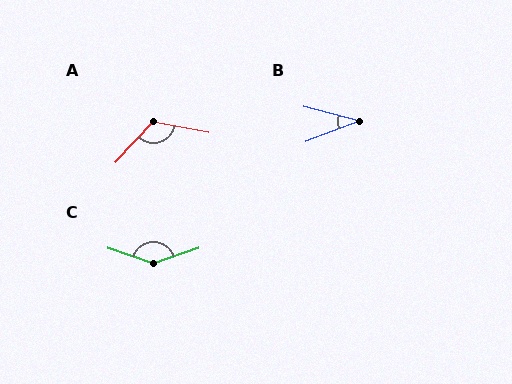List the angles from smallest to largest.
B (35°), A (122°), C (142°).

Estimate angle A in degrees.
Approximately 122 degrees.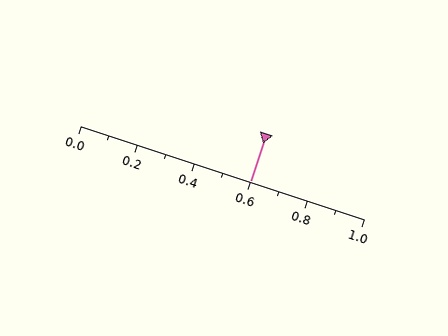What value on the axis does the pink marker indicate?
The marker indicates approximately 0.6.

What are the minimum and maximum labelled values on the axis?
The axis runs from 0.0 to 1.0.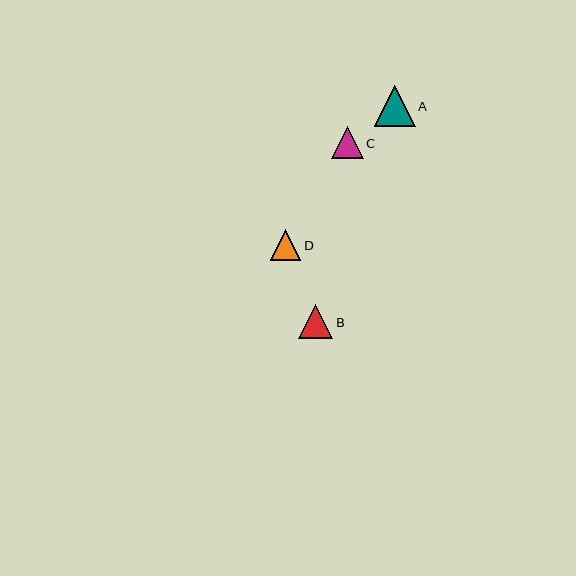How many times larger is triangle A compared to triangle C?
Triangle A is approximately 1.3 times the size of triangle C.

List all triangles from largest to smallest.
From largest to smallest: A, B, C, D.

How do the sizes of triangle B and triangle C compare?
Triangle B and triangle C are approximately the same size.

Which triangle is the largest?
Triangle A is the largest with a size of approximately 41 pixels.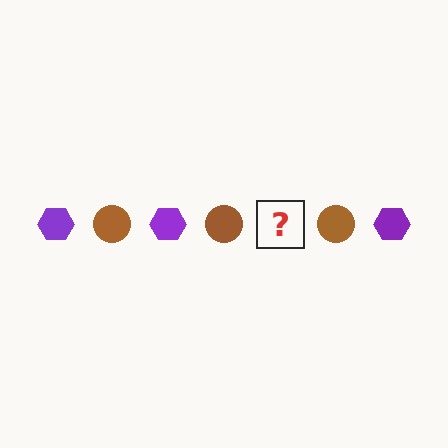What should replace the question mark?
The question mark should be replaced with a purple hexagon.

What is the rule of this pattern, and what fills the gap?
The rule is that the pattern alternates between purple hexagon and brown circle. The gap should be filled with a purple hexagon.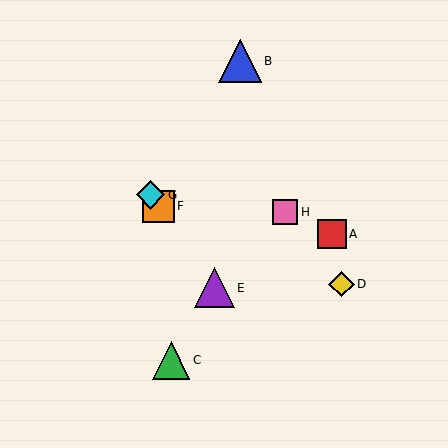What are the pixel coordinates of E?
Object E is at (214, 288).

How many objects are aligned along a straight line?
3 objects (E, F, G) are aligned along a straight line.